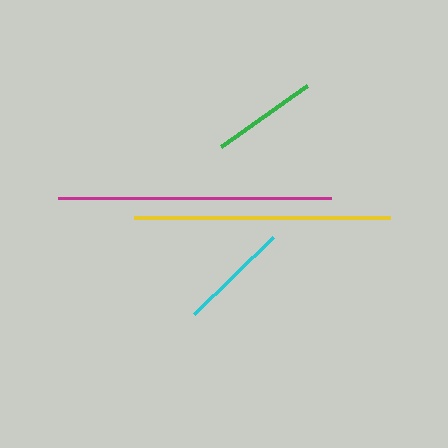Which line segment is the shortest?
The green line is the shortest at approximately 106 pixels.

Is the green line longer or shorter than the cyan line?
The cyan line is longer than the green line.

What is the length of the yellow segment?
The yellow segment is approximately 256 pixels long.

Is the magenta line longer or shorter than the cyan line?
The magenta line is longer than the cyan line.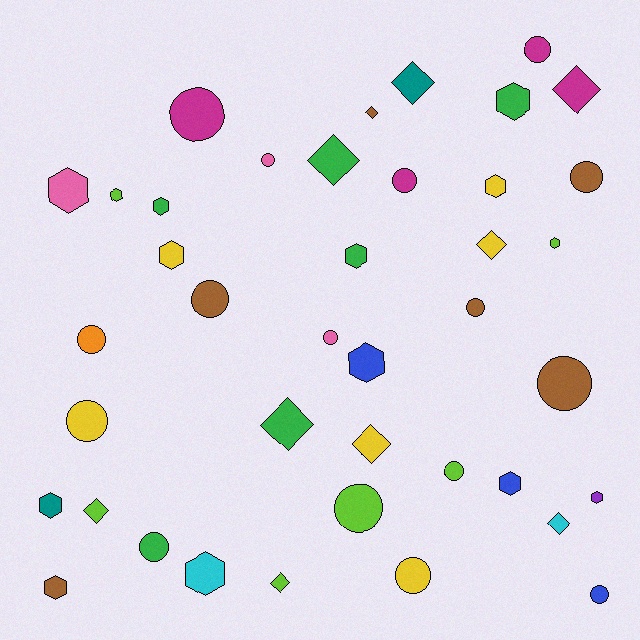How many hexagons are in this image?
There are 14 hexagons.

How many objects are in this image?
There are 40 objects.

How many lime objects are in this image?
There are 6 lime objects.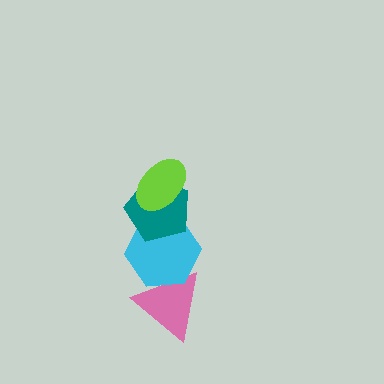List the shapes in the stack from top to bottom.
From top to bottom: the lime ellipse, the teal pentagon, the cyan hexagon, the pink triangle.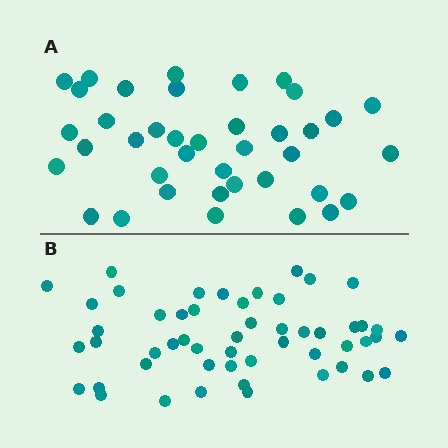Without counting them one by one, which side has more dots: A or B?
Region B (the bottom region) has more dots.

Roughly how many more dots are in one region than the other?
Region B has approximately 15 more dots than region A.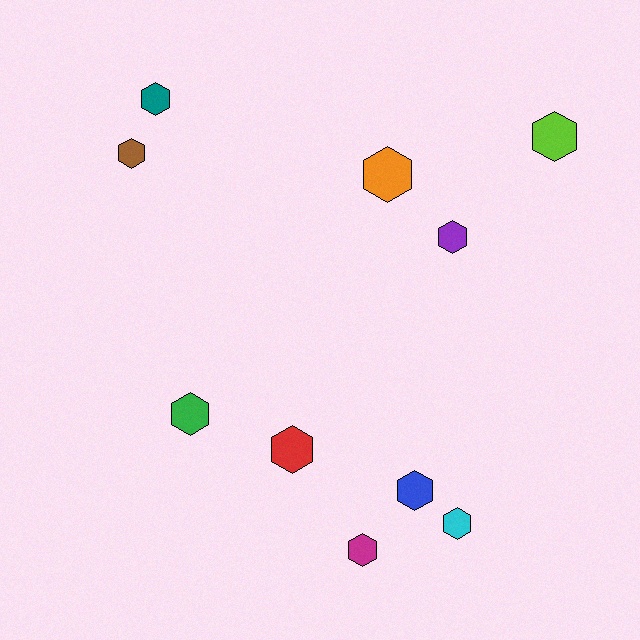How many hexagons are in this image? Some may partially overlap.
There are 10 hexagons.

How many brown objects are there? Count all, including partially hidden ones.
There is 1 brown object.